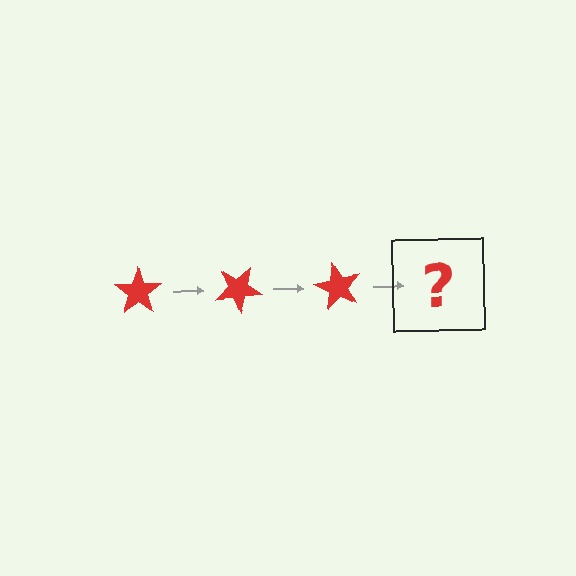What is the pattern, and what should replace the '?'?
The pattern is that the star rotates 30 degrees each step. The '?' should be a red star rotated 90 degrees.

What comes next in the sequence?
The next element should be a red star rotated 90 degrees.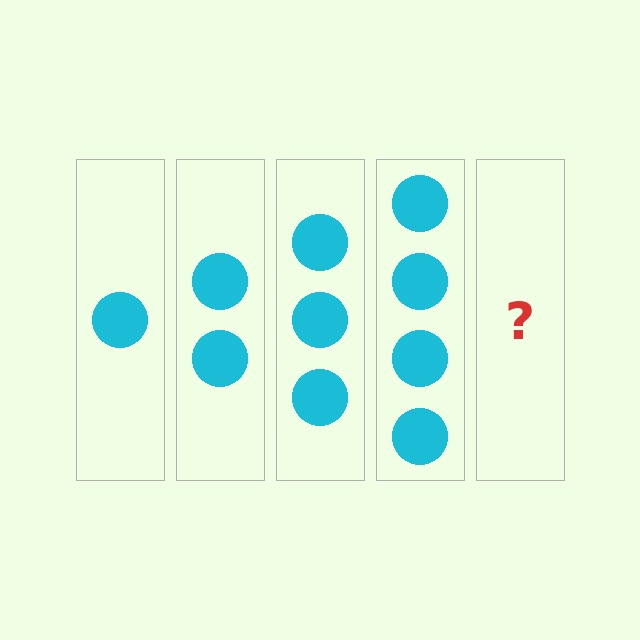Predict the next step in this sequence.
The next step is 5 circles.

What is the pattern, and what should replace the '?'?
The pattern is that each step adds one more circle. The '?' should be 5 circles.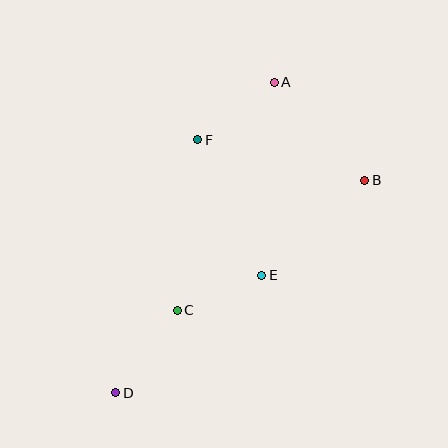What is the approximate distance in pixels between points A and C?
The distance between A and C is approximately 248 pixels.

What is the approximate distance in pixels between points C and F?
The distance between C and F is approximately 172 pixels.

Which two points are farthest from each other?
Points A and D are farthest from each other.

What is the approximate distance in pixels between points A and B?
The distance between A and B is approximately 134 pixels.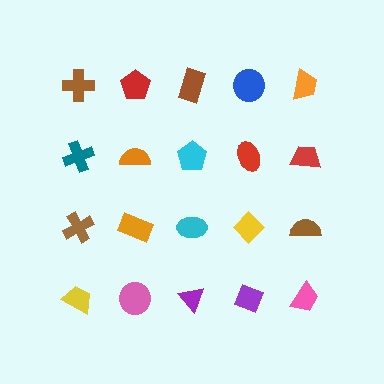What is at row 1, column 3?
A brown rectangle.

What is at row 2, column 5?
A red trapezoid.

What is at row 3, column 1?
A brown cross.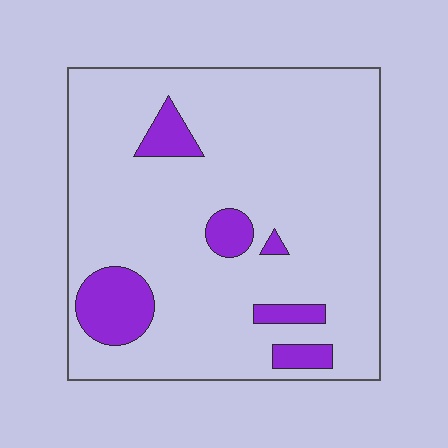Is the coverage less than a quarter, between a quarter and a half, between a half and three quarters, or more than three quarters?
Less than a quarter.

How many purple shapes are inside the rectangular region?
6.